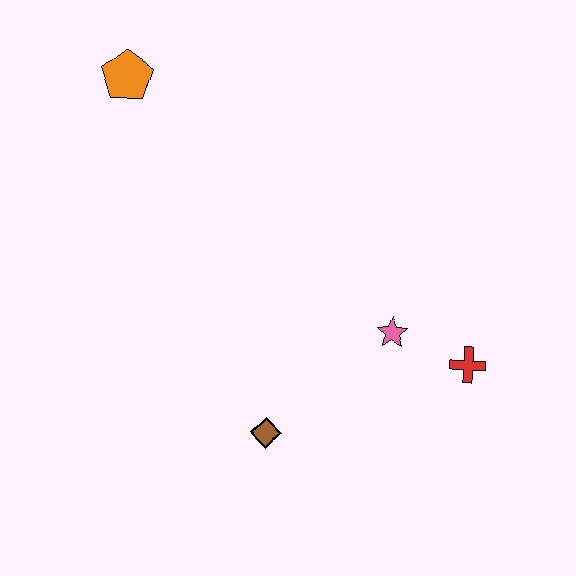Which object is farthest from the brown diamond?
The orange pentagon is farthest from the brown diamond.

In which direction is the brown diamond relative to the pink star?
The brown diamond is to the left of the pink star.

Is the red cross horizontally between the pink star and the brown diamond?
No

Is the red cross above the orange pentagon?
No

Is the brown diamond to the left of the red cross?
Yes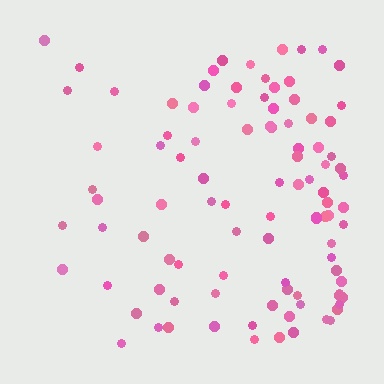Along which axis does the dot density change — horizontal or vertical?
Horizontal.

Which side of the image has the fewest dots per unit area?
The left.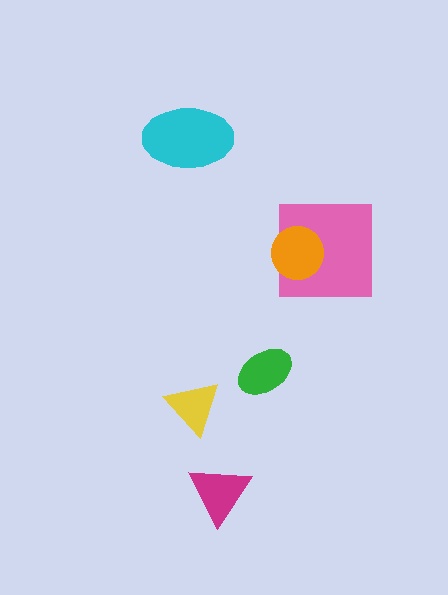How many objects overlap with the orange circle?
1 object overlaps with the orange circle.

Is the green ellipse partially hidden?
No, no other shape covers it.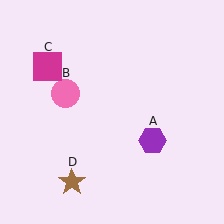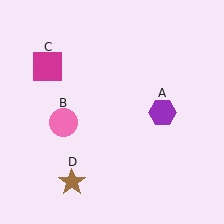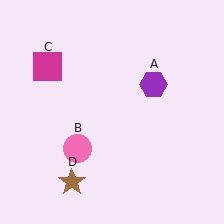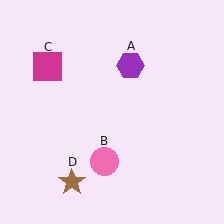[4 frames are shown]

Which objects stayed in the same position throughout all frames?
Magenta square (object C) and brown star (object D) remained stationary.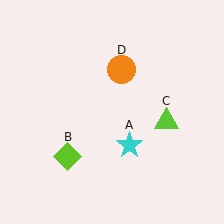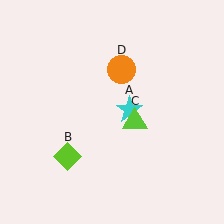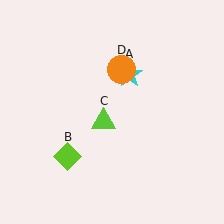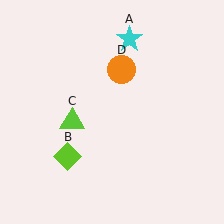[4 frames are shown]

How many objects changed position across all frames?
2 objects changed position: cyan star (object A), lime triangle (object C).